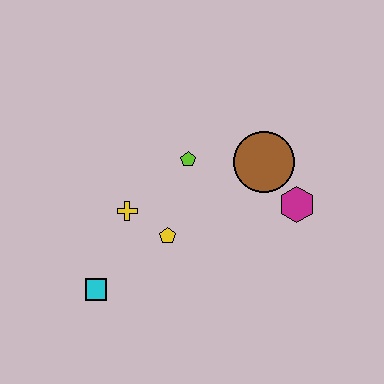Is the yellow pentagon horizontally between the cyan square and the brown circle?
Yes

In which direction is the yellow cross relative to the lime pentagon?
The yellow cross is to the left of the lime pentagon.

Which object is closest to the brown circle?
The magenta hexagon is closest to the brown circle.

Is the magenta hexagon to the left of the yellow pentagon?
No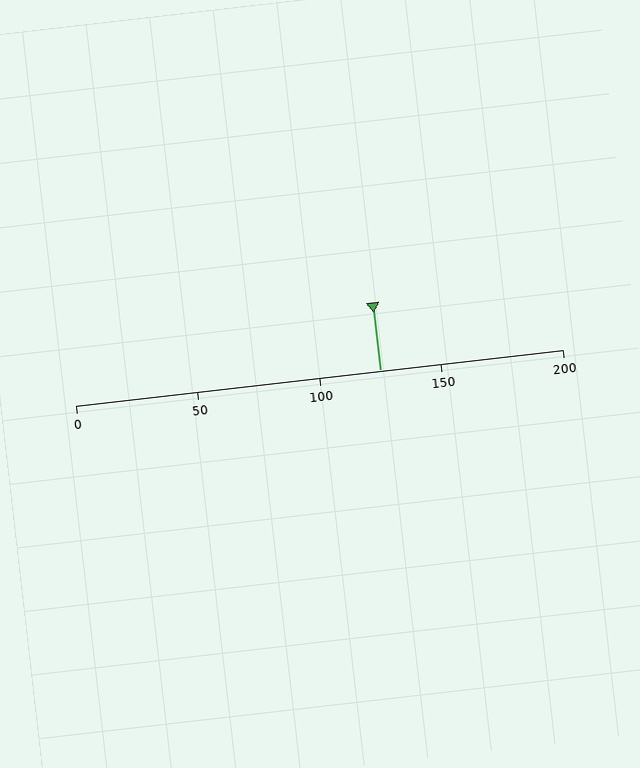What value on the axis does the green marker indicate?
The marker indicates approximately 125.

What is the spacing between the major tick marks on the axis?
The major ticks are spaced 50 apart.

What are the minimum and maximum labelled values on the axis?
The axis runs from 0 to 200.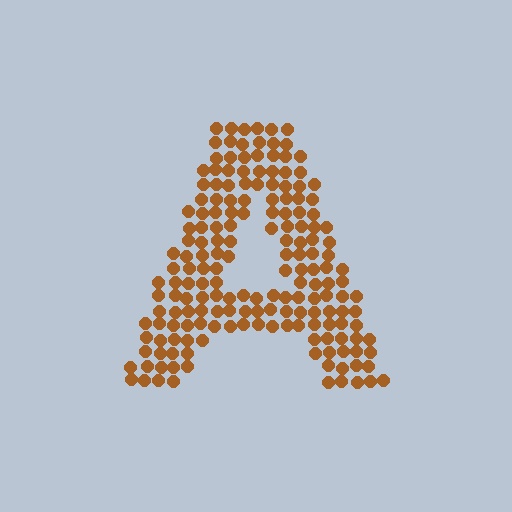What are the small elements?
The small elements are circles.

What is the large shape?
The large shape is the letter A.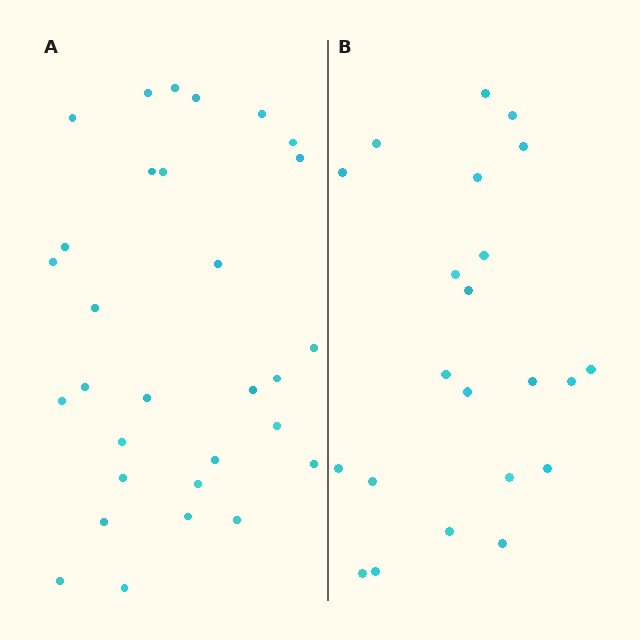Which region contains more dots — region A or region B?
Region A (the left region) has more dots.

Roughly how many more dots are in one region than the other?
Region A has roughly 8 or so more dots than region B.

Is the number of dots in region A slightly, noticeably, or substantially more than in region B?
Region A has noticeably more, but not dramatically so. The ratio is roughly 1.4 to 1.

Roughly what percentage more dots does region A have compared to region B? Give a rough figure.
About 35% more.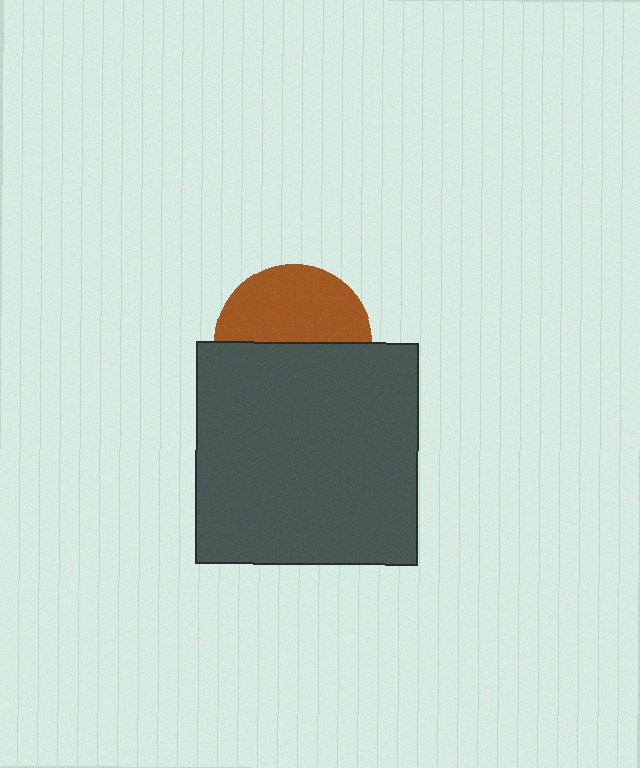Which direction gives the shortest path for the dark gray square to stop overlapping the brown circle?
Moving down gives the shortest separation.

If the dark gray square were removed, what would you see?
You would see the complete brown circle.